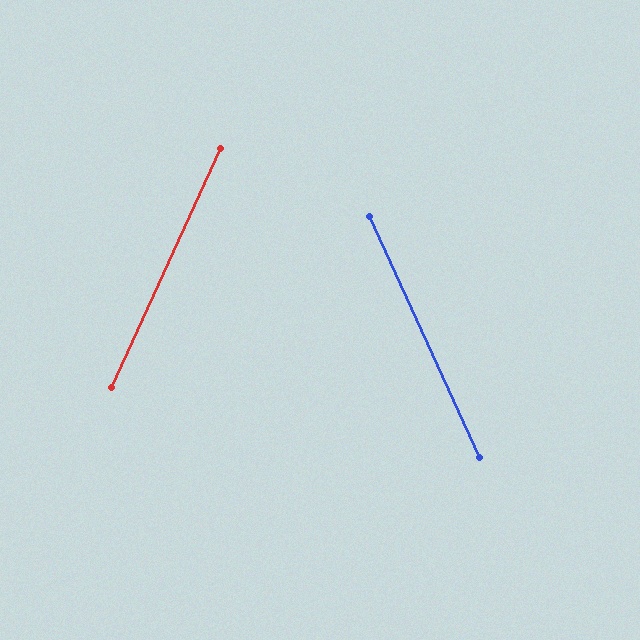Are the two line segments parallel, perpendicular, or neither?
Neither parallel nor perpendicular — they differ by about 49°.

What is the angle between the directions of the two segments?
Approximately 49 degrees.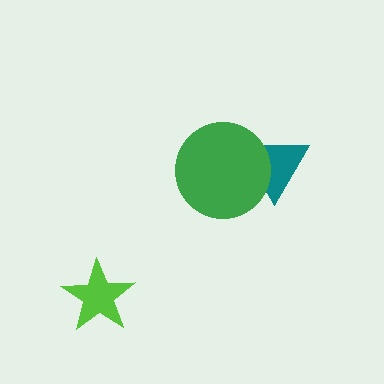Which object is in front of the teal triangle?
The green circle is in front of the teal triangle.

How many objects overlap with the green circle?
1 object overlaps with the green circle.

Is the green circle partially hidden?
No, no other shape covers it.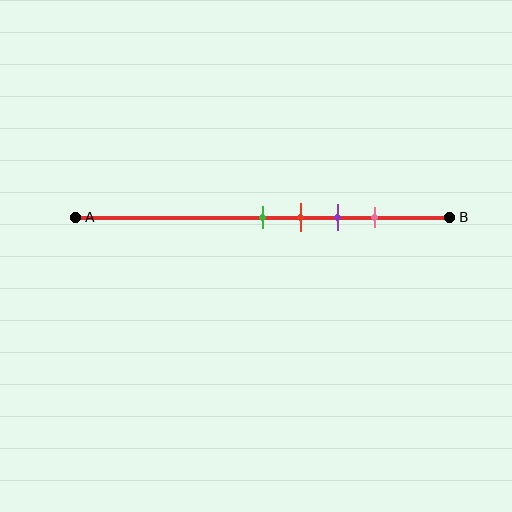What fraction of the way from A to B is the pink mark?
The pink mark is approximately 80% (0.8) of the way from A to B.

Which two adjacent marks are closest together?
The green and red marks are the closest adjacent pair.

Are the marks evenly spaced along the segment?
Yes, the marks are approximately evenly spaced.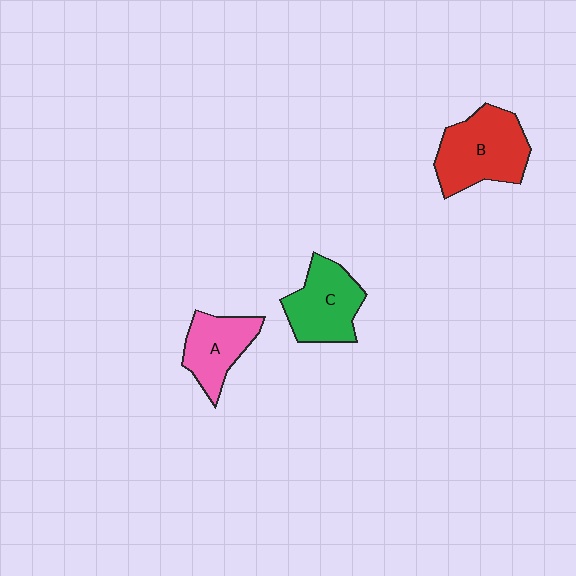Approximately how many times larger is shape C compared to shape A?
Approximately 1.2 times.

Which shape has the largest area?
Shape B (red).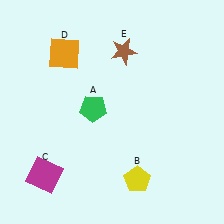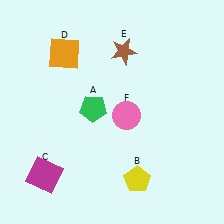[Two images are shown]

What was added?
A pink circle (F) was added in Image 2.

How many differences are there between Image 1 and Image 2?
There is 1 difference between the two images.